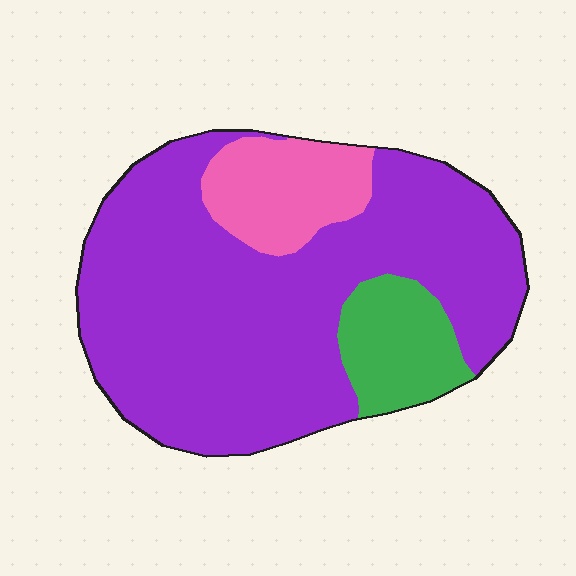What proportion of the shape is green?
Green takes up less than a quarter of the shape.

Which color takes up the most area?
Purple, at roughly 75%.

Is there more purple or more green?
Purple.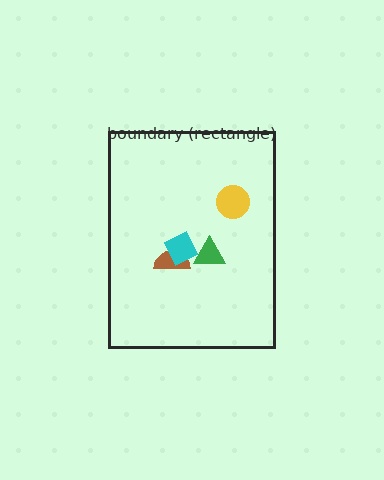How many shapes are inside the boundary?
4 inside, 0 outside.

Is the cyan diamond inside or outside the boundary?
Inside.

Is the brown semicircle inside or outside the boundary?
Inside.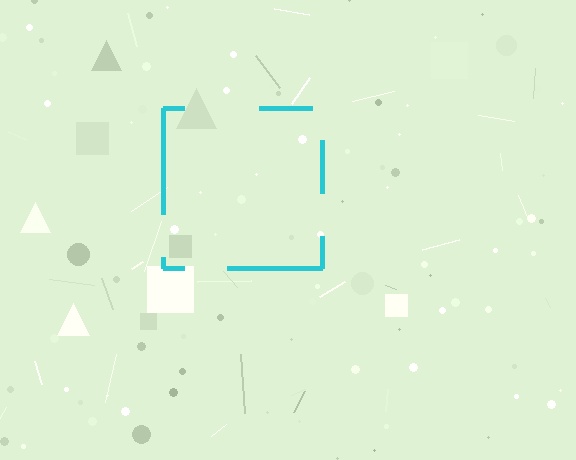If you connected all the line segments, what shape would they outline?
They would outline a square.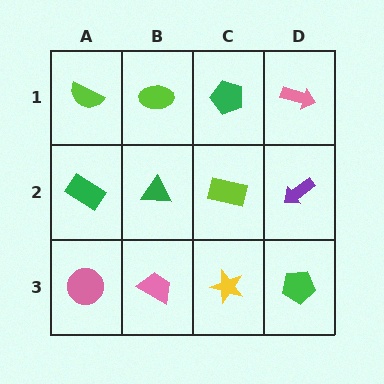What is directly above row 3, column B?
A green triangle.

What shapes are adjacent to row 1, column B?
A green triangle (row 2, column B), a lime semicircle (row 1, column A), a green pentagon (row 1, column C).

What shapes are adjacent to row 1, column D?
A purple arrow (row 2, column D), a green pentagon (row 1, column C).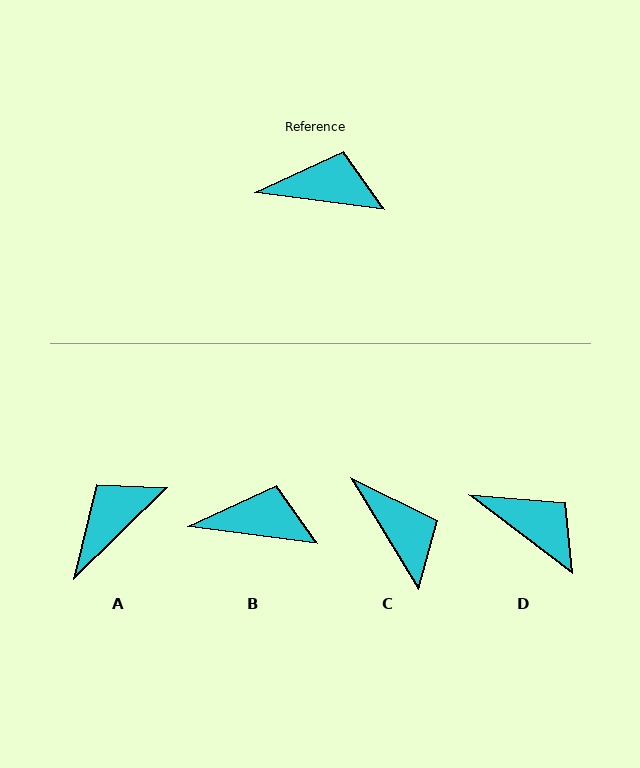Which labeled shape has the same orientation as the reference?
B.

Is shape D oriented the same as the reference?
No, it is off by about 29 degrees.